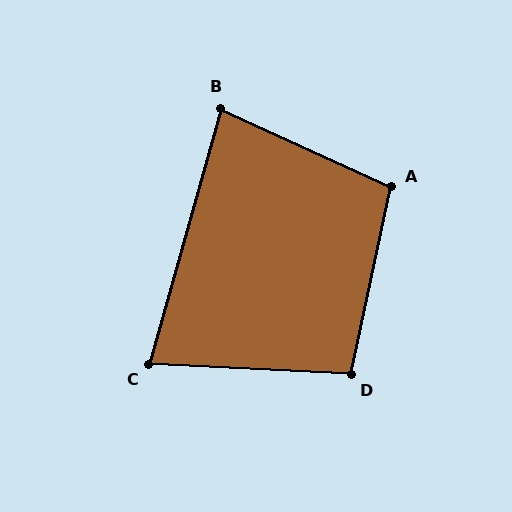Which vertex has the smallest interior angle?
C, at approximately 77 degrees.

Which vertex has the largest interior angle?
A, at approximately 103 degrees.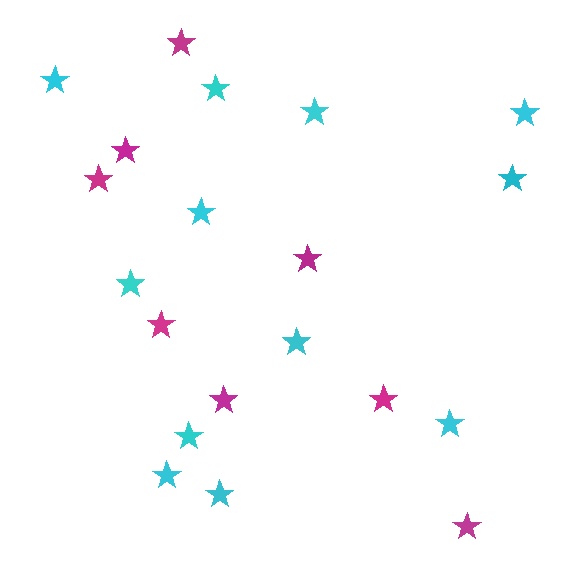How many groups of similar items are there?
There are 2 groups: one group of magenta stars (8) and one group of cyan stars (12).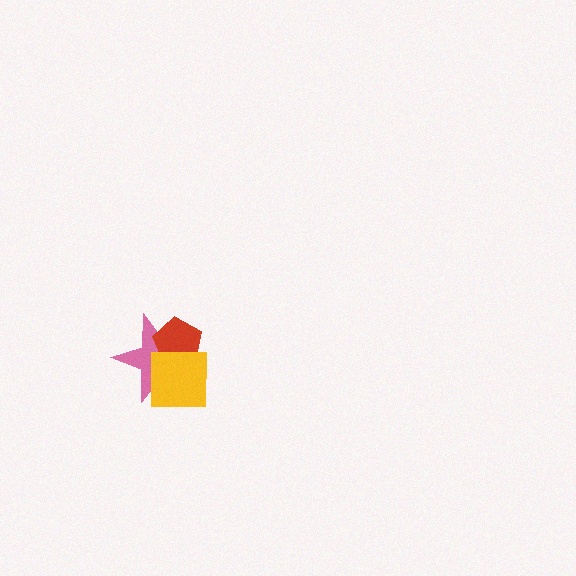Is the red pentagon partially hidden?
Yes, it is partially covered by another shape.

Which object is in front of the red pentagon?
The yellow square is in front of the red pentagon.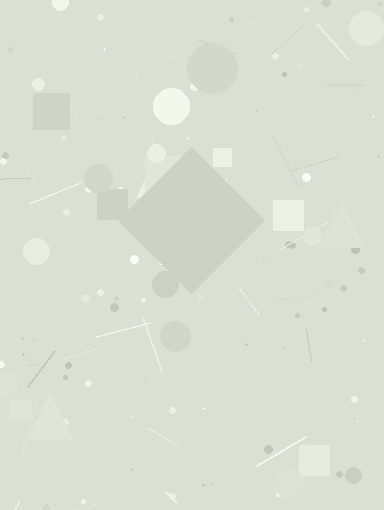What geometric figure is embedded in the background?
A diamond is embedded in the background.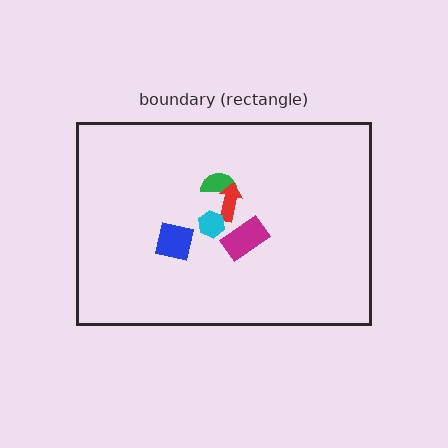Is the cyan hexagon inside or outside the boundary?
Inside.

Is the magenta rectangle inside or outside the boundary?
Inside.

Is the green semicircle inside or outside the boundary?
Inside.